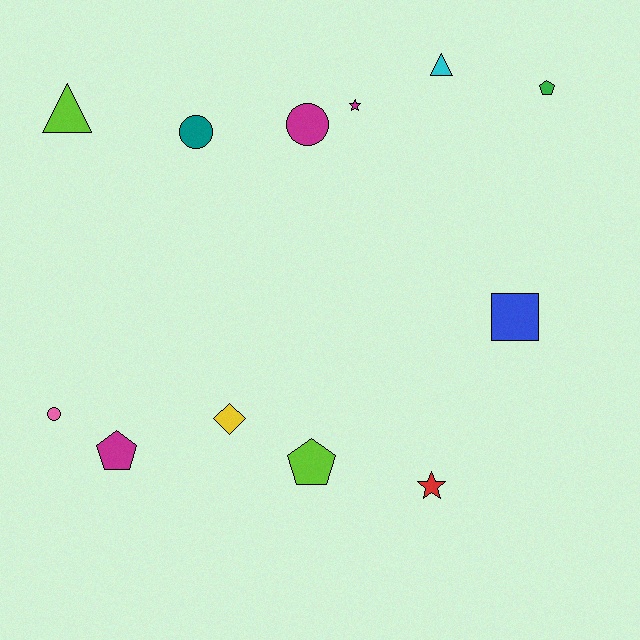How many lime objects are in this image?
There are 2 lime objects.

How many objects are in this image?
There are 12 objects.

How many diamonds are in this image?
There is 1 diamond.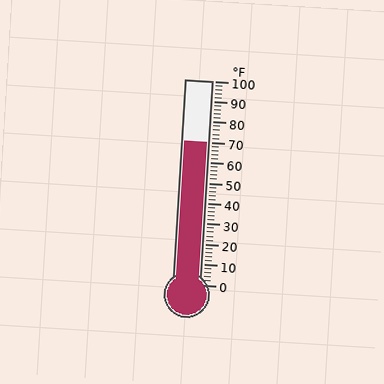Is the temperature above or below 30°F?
The temperature is above 30°F.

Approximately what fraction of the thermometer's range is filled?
The thermometer is filled to approximately 70% of its range.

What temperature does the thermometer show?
The thermometer shows approximately 70°F.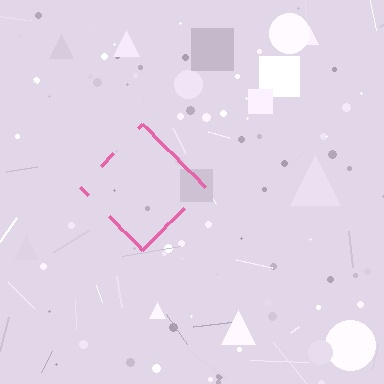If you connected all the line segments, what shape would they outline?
They would outline a diamond.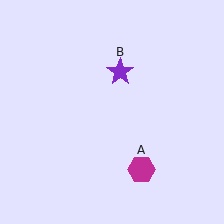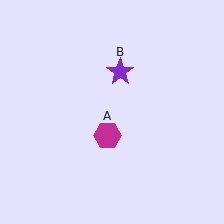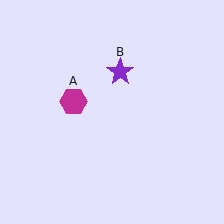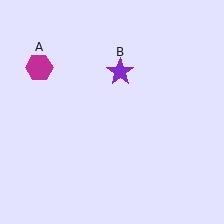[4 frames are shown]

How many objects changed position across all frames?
1 object changed position: magenta hexagon (object A).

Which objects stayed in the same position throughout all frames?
Purple star (object B) remained stationary.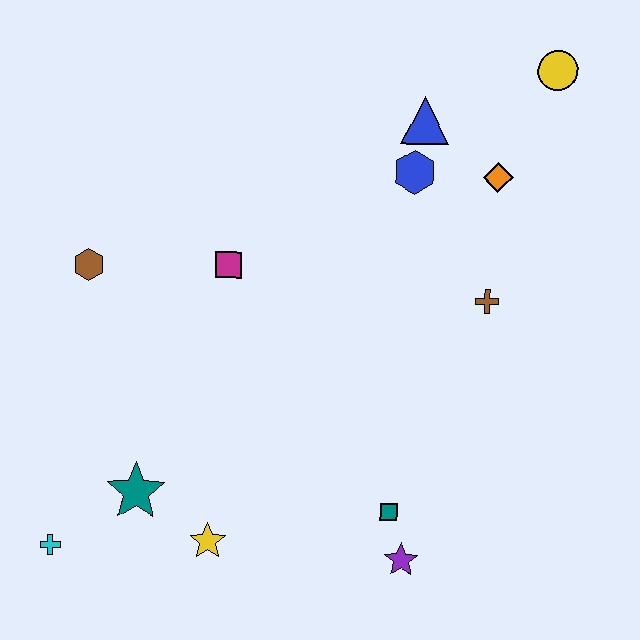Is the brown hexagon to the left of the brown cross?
Yes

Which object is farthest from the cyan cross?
The yellow circle is farthest from the cyan cross.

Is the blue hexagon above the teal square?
Yes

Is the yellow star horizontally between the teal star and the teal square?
Yes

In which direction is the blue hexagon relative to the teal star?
The blue hexagon is above the teal star.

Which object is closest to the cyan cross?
The teal star is closest to the cyan cross.